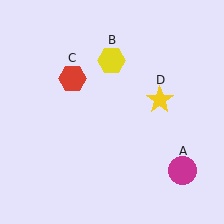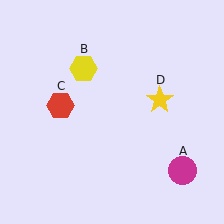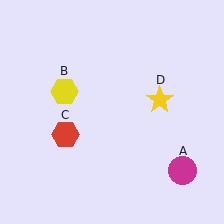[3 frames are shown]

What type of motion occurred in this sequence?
The yellow hexagon (object B), red hexagon (object C) rotated counterclockwise around the center of the scene.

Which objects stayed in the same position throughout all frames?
Magenta circle (object A) and yellow star (object D) remained stationary.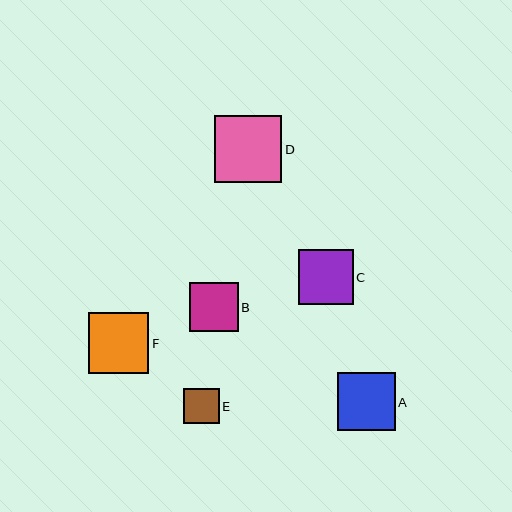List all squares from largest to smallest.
From largest to smallest: D, F, A, C, B, E.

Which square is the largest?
Square D is the largest with a size of approximately 67 pixels.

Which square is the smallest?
Square E is the smallest with a size of approximately 35 pixels.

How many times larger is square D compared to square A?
Square D is approximately 1.2 times the size of square A.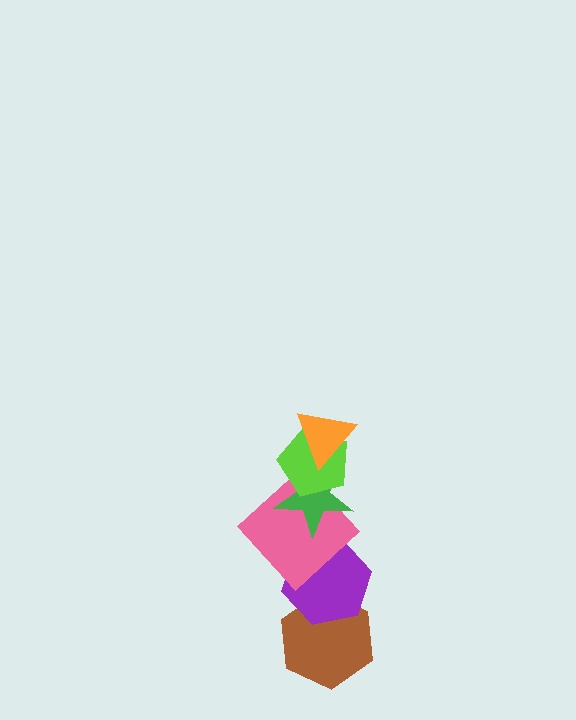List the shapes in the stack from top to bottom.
From top to bottom: the orange triangle, the lime pentagon, the green star, the pink diamond, the purple hexagon, the brown hexagon.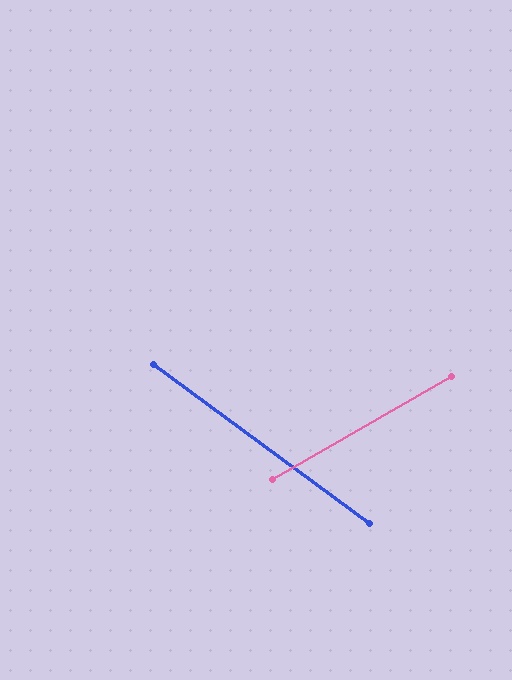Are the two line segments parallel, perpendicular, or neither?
Neither parallel nor perpendicular — they differ by about 66°.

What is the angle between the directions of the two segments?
Approximately 66 degrees.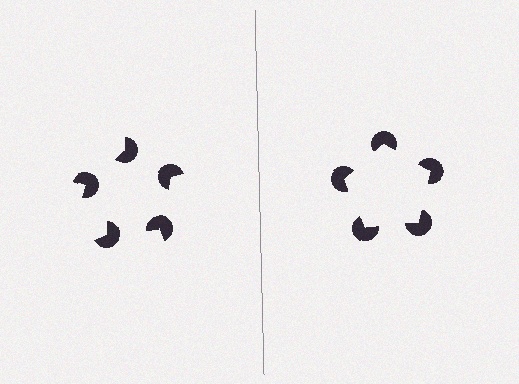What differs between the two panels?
The pac-man discs are positioned identically on both sides; only the wedge orientations differ. On the right they align to a pentagon; on the left they are misaligned.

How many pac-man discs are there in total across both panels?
10 — 5 on each side.